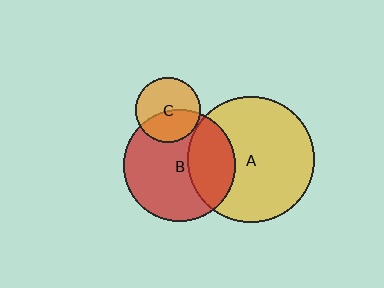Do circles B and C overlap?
Yes.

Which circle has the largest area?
Circle A (yellow).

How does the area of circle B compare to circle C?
Approximately 2.9 times.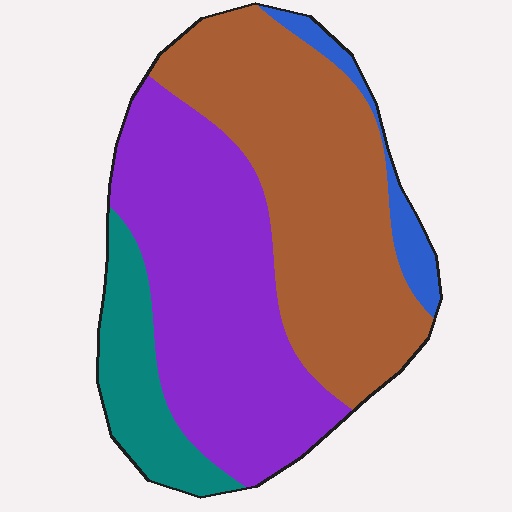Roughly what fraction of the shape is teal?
Teal covers roughly 15% of the shape.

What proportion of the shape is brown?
Brown covers roughly 40% of the shape.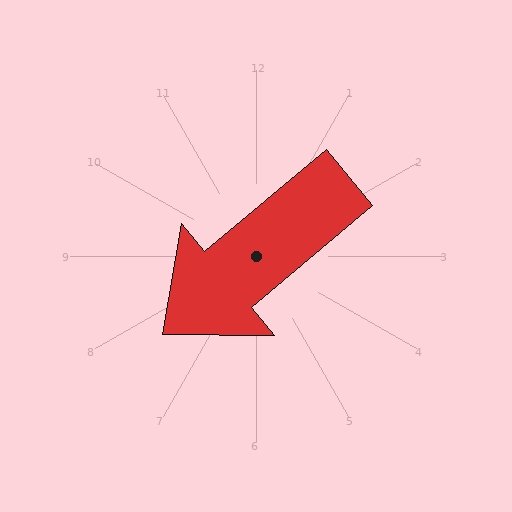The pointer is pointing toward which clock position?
Roughly 8 o'clock.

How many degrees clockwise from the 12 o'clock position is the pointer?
Approximately 230 degrees.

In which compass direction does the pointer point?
Southwest.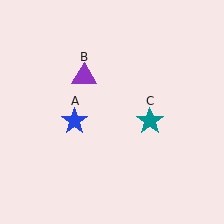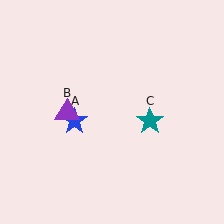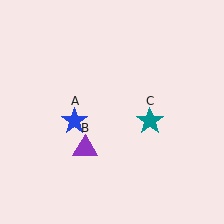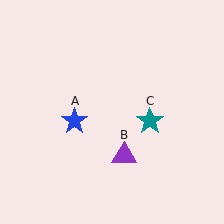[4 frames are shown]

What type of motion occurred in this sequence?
The purple triangle (object B) rotated counterclockwise around the center of the scene.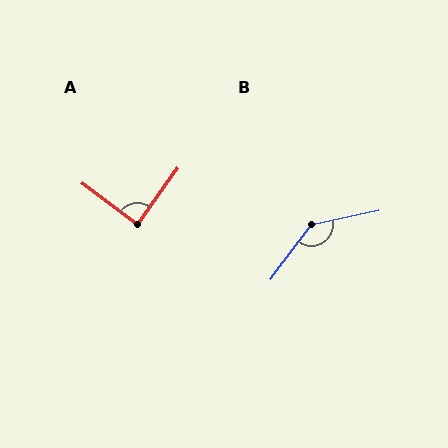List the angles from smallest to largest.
A (89°), B (139°).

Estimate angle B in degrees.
Approximately 139 degrees.